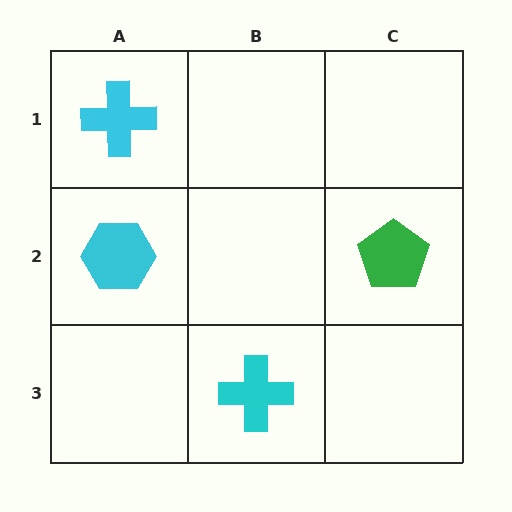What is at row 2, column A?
A cyan hexagon.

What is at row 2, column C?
A green pentagon.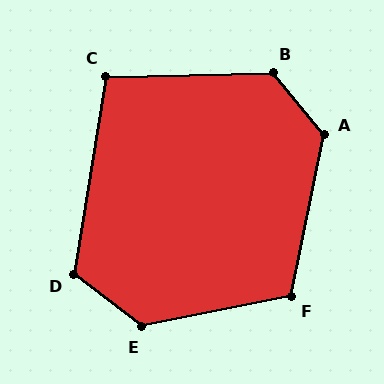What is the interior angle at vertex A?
Approximately 129 degrees (obtuse).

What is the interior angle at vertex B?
Approximately 128 degrees (obtuse).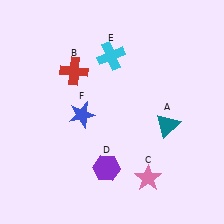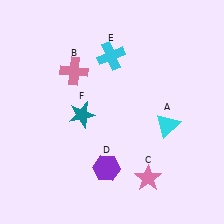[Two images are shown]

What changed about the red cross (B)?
In Image 1, B is red. In Image 2, it changed to pink.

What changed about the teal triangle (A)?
In Image 1, A is teal. In Image 2, it changed to cyan.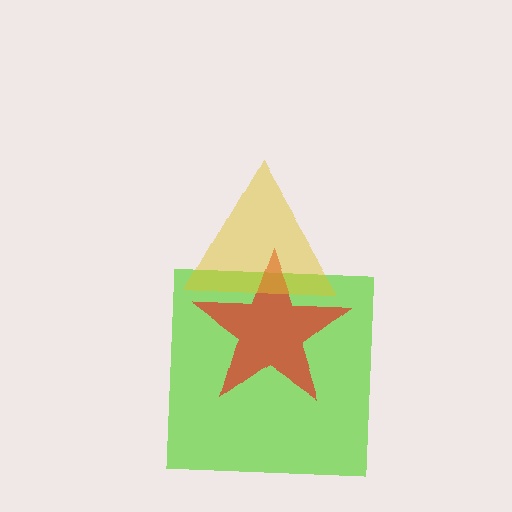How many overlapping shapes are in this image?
There are 3 overlapping shapes in the image.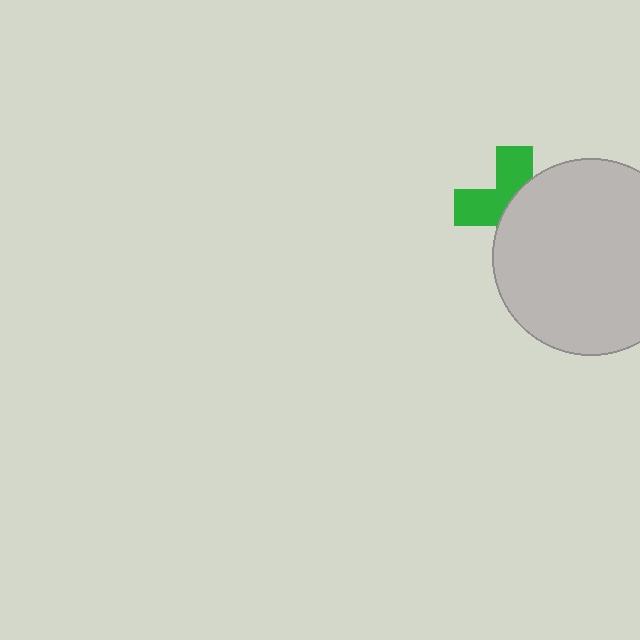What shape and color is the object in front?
The object in front is a light gray circle.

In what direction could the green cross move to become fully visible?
The green cross could move left. That would shift it out from behind the light gray circle entirely.